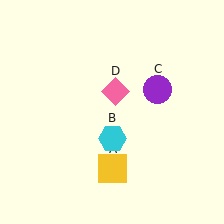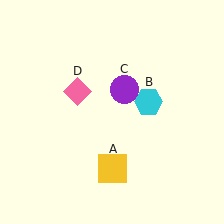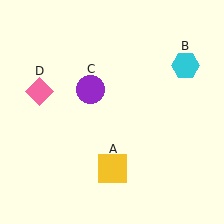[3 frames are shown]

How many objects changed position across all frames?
3 objects changed position: cyan hexagon (object B), purple circle (object C), pink diamond (object D).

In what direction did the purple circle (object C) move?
The purple circle (object C) moved left.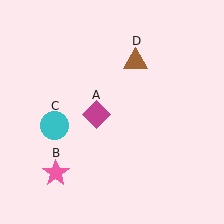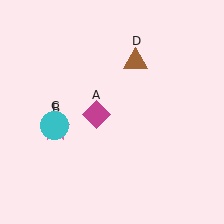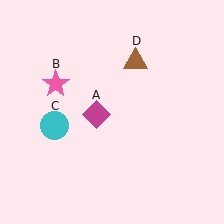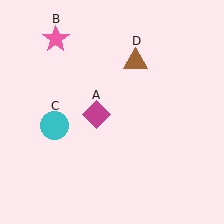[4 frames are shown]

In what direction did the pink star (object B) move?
The pink star (object B) moved up.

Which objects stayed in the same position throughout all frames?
Magenta diamond (object A) and cyan circle (object C) and brown triangle (object D) remained stationary.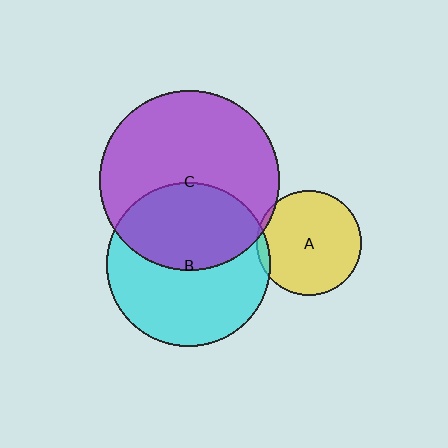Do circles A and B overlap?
Yes.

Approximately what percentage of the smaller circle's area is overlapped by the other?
Approximately 5%.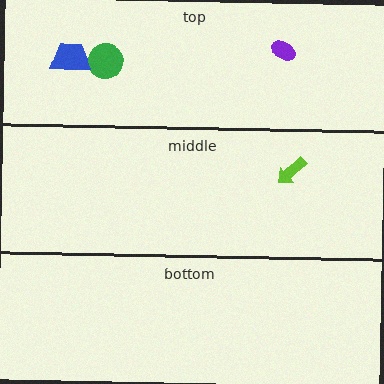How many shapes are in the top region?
3.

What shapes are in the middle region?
The lime arrow.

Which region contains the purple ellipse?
The top region.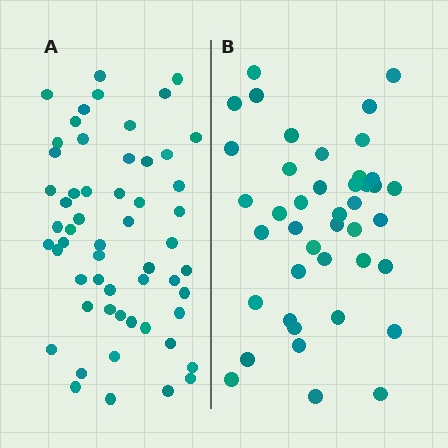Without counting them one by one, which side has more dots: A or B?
Region A (the left region) has more dots.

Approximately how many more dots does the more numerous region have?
Region A has approximately 15 more dots than region B.